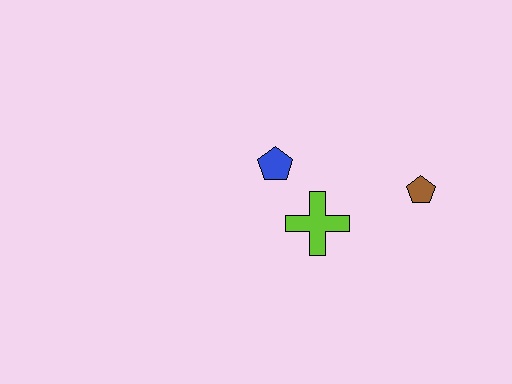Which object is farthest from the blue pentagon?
The brown pentagon is farthest from the blue pentagon.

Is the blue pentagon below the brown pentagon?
No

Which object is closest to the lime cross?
The blue pentagon is closest to the lime cross.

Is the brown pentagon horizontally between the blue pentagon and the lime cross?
No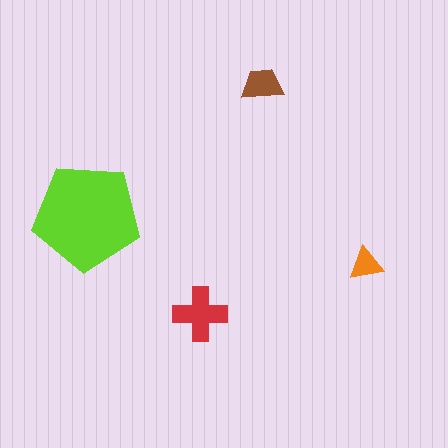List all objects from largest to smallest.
The lime pentagon, the red cross, the brown trapezoid, the orange triangle.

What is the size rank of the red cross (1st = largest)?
2nd.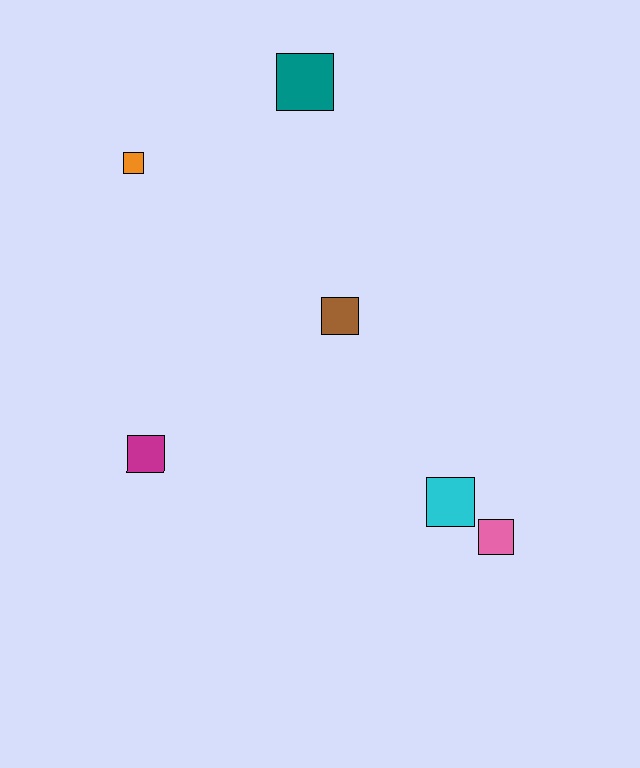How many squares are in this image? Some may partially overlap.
There are 6 squares.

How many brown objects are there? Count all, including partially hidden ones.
There is 1 brown object.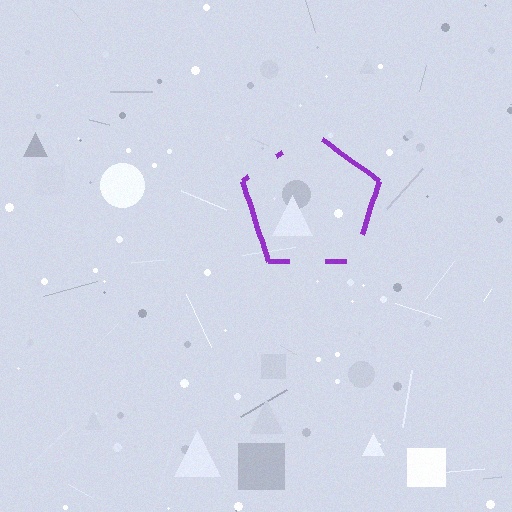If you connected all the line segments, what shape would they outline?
They would outline a pentagon.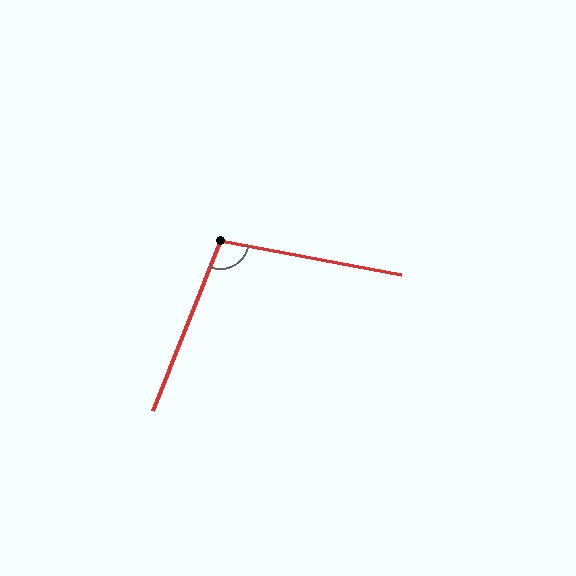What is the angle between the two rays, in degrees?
Approximately 101 degrees.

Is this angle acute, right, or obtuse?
It is obtuse.